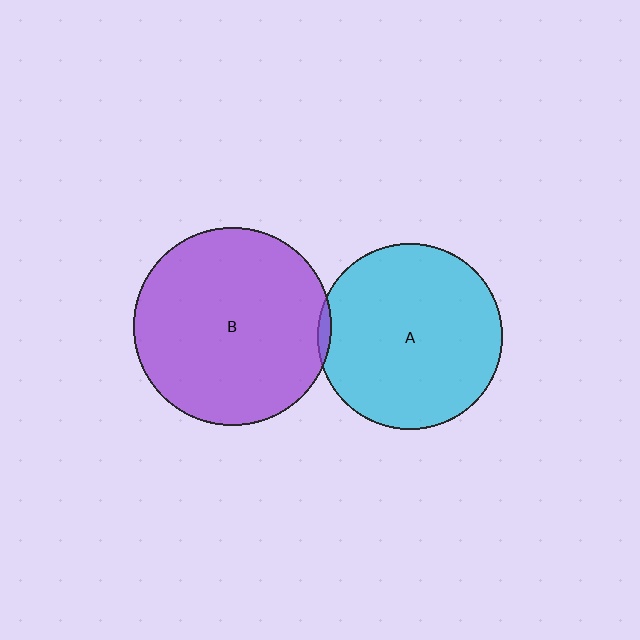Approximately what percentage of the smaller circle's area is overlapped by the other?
Approximately 5%.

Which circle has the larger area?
Circle B (purple).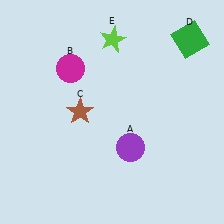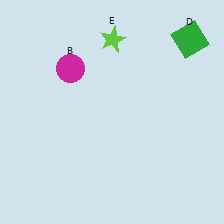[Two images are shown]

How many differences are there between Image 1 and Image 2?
There are 2 differences between the two images.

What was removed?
The brown star (C), the purple circle (A) were removed in Image 2.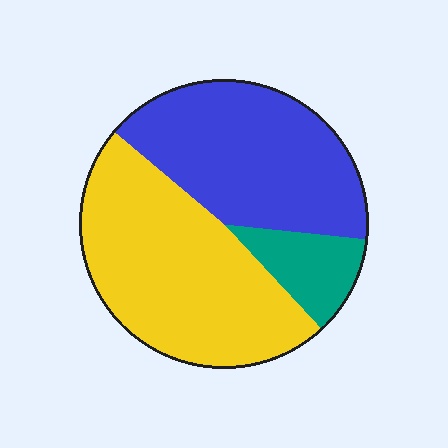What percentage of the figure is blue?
Blue takes up about two fifths (2/5) of the figure.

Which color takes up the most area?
Yellow, at roughly 50%.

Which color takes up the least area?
Teal, at roughly 10%.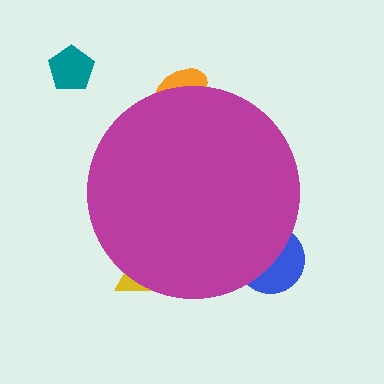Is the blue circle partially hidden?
Yes, the blue circle is partially hidden behind the magenta circle.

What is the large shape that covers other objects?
A magenta circle.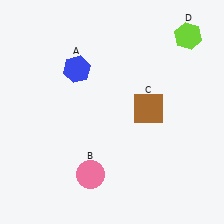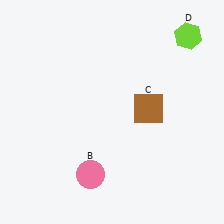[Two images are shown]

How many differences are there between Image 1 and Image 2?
There is 1 difference between the two images.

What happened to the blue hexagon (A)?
The blue hexagon (A) was removed in Image 2. It was in the top-left area of Image 1.